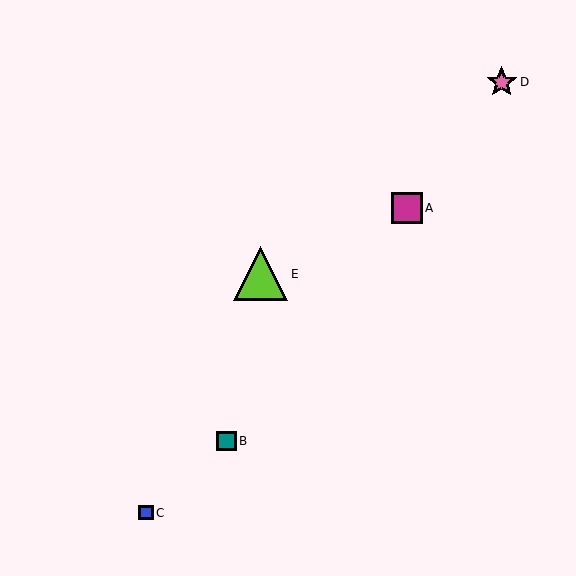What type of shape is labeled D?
Shape D is a pink star.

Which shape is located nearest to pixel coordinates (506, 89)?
The pink star (labeled D) at (502, 82) is nearest to that location.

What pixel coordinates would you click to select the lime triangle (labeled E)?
Click at (260, 274) to select the lime triangle E.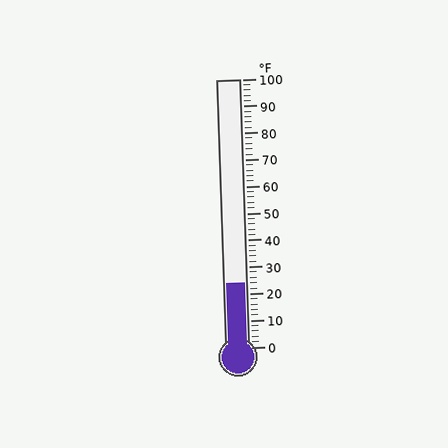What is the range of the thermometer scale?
The thermometer scale ranges from 0°F to 100°F.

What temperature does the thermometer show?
The thermometer shows approximately 24°F.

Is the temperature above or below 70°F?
The temperature is below 70°F.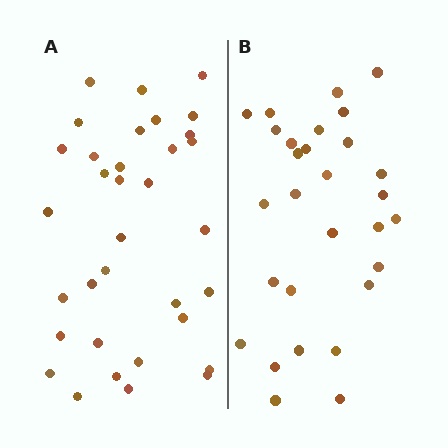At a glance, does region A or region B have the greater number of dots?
Region A (the left region) has more dots.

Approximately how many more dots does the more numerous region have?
Region A has about 5 more dots than region B.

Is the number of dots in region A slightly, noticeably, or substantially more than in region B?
Region A has only slightly more — the two regions are fairly close. The ratio is roughly 1.2 to 1.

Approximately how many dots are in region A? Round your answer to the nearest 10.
About 30 dots. (The exact count is 34, which rounds to 30.)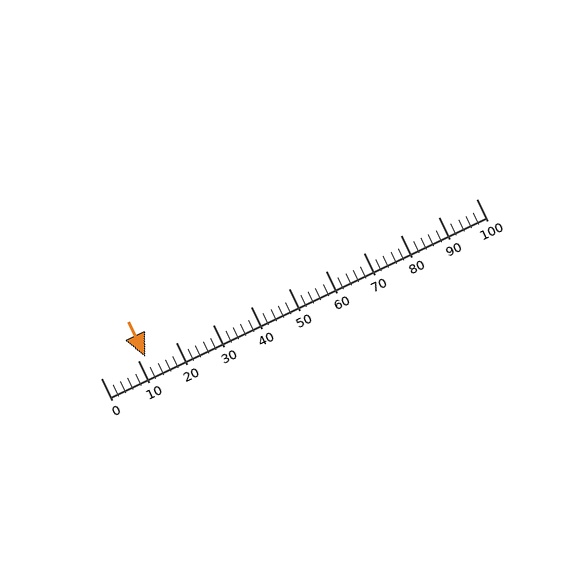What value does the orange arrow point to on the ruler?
The orange arrow points to approximately 12.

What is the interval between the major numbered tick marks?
The major tick marks are spaced 10 units apart.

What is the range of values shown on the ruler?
The ruler shows values from 0 to 100.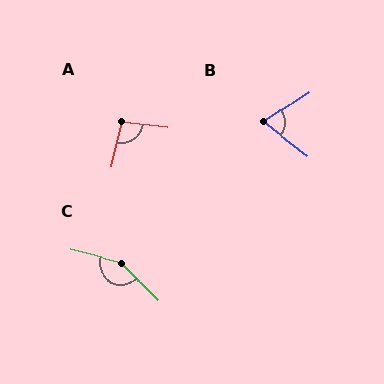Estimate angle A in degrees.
Approximately 97 degrees.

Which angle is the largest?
C, at approximately 149 degrees.